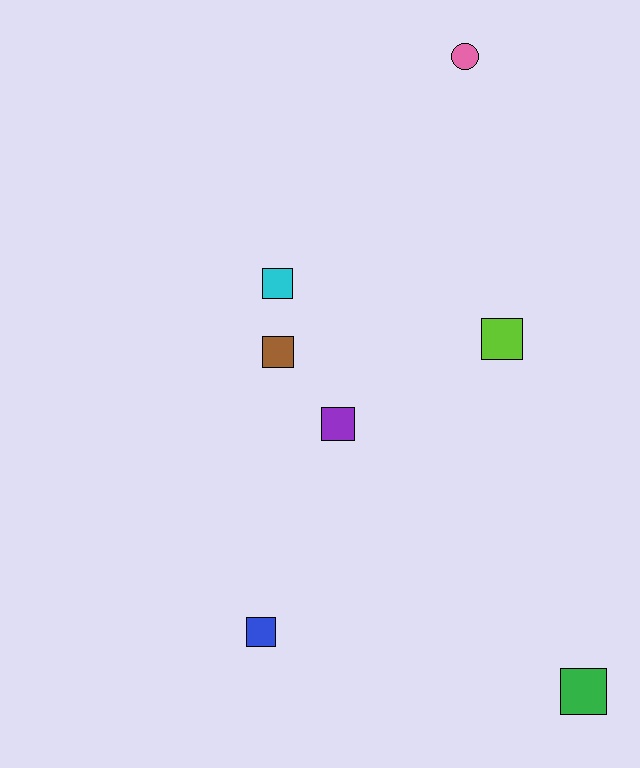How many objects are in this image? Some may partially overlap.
There are 7 objects.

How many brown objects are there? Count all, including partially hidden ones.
There is 1 brown object.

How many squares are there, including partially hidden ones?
There are 6 squares.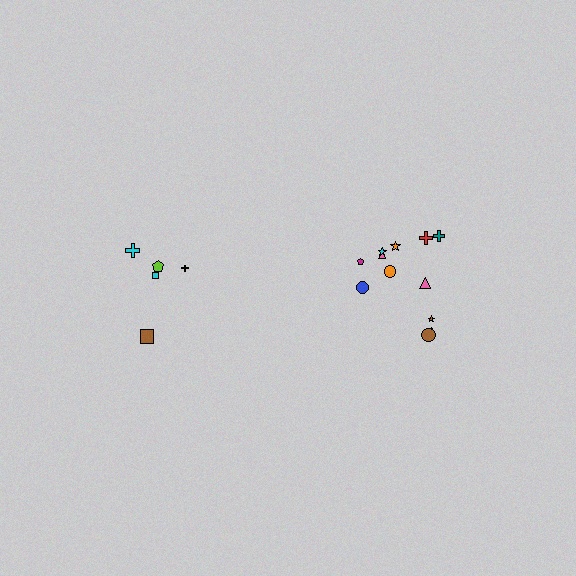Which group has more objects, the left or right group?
The right group.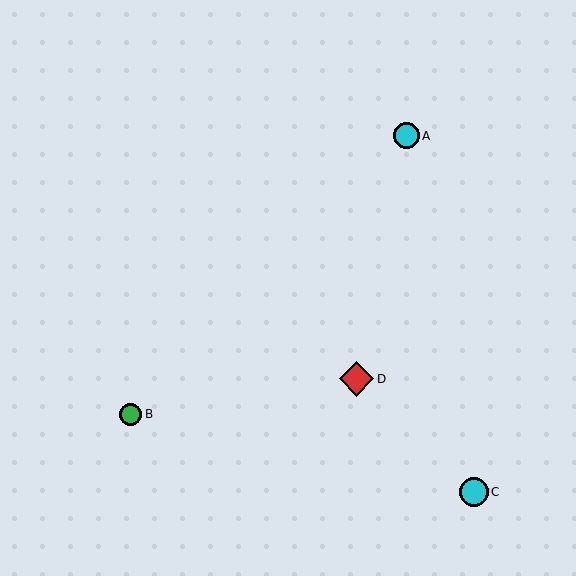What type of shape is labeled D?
Shape D is a red diamond.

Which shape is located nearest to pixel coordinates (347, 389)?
The red diamond (labeled D) at (357, 379) is nearest to that location.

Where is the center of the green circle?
The center of the green circle is at (131, 414).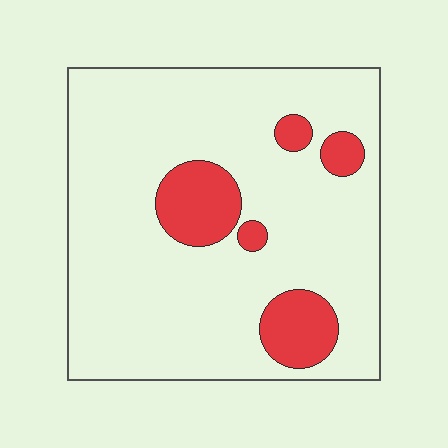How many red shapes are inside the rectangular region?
5.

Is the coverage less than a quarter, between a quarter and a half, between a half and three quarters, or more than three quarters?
Less than a quarter.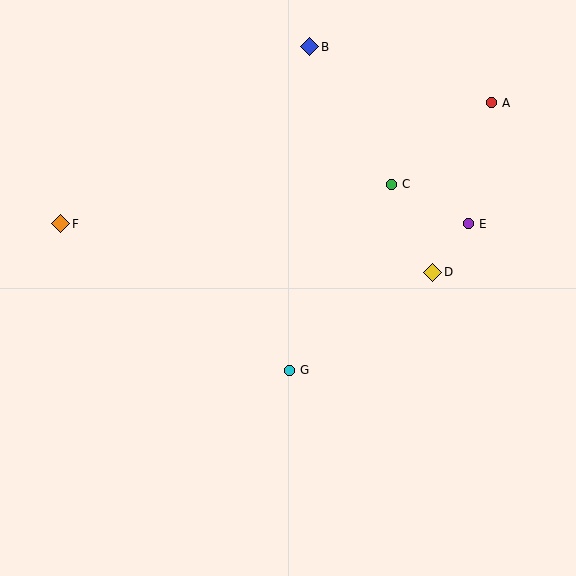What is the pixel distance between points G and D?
The distance between G and D is 174 pixels.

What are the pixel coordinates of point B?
Point B is at (309, 47).